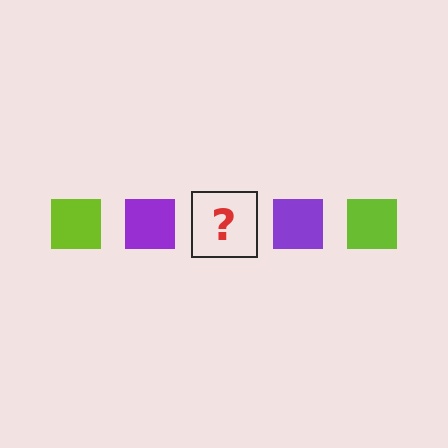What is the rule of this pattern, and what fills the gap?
The rule is that the pattern cycles through lime, purple squares. The gap should be filled with a lime square.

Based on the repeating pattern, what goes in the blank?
The blank should be a lime square.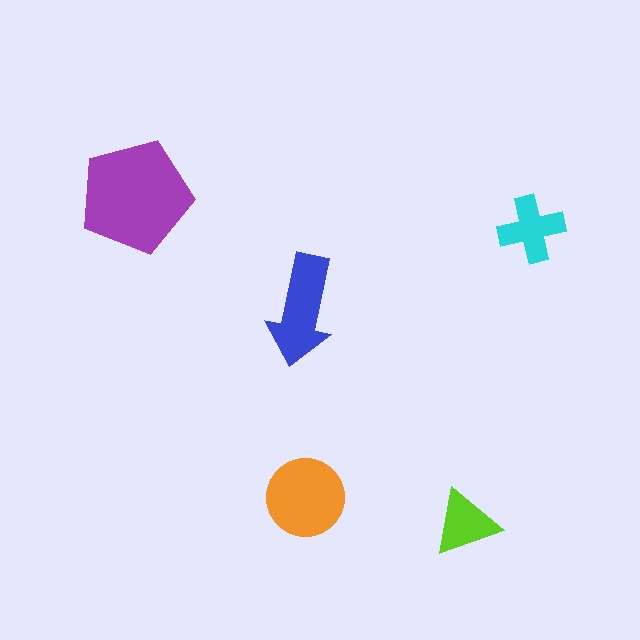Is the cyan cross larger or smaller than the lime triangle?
Larger.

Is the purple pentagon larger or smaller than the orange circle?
Larger.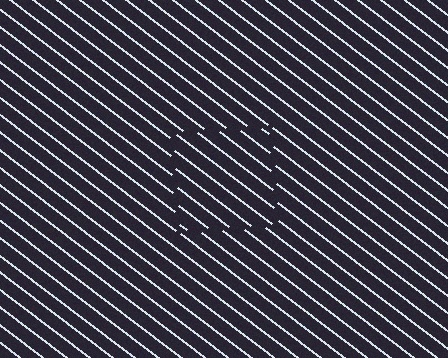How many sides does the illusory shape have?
4 sides — the line-ends trace a square.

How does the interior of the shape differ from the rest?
The interior of the shape contains the same grating, shifted by half a period — the contour is defined by the phase discontinuity where line-ends from the inner and outer gratings abut.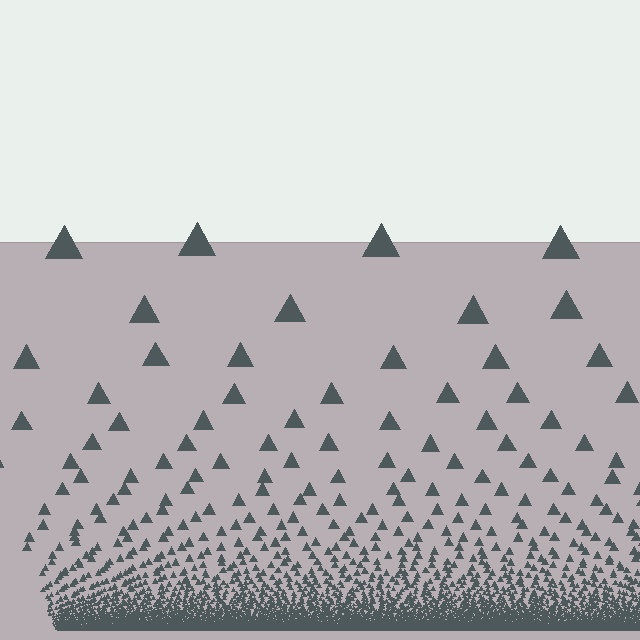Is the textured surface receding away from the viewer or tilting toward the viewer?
The surface appears to tilt toward the viewer. Texture elements get larger and sparser toward the top.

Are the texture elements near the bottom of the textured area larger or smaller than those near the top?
Smaller. The gradient is inverted — elements near the bottom are smaller and denser.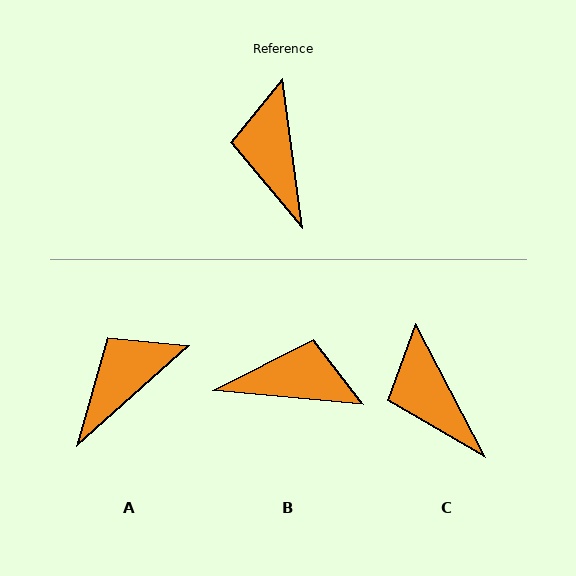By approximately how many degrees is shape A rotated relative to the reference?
Approximately 56 degrees clockwise.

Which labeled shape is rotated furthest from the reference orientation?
B, about 103 degrees away.